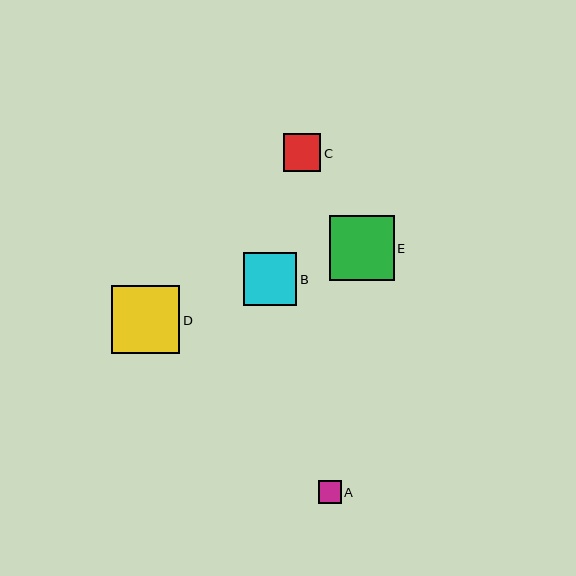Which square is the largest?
Square D is the largest with a size of approximately 68 pixels.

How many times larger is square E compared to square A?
Square E is approximately 2.8 times the size of square A.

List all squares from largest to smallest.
From largest to smallest: D, E, B, C, A.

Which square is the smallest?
Square A is the smallest with a size of approximately 23 pixels.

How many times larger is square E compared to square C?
Square E is approximately 1.7 times the size of square C.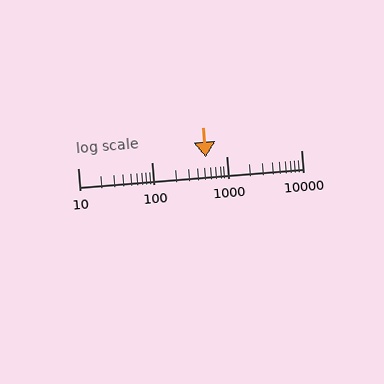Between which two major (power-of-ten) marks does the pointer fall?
The pointer is between 100 and 1000.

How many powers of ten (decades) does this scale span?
The scale spans 3 decades, from 10 to 10000.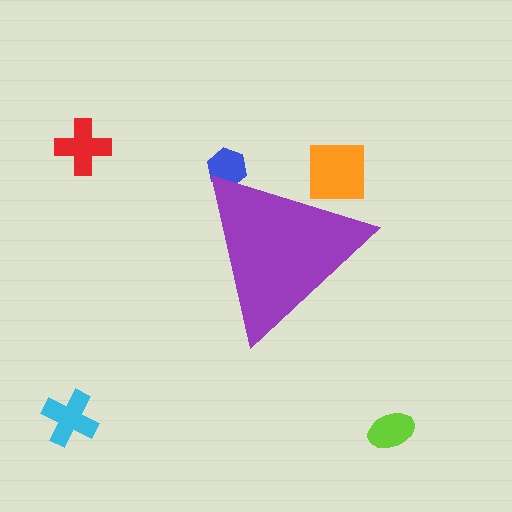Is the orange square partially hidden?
Yes, the orange square is partially hidden behind the purple triangle.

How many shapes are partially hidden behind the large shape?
2 shapes are partially hidden.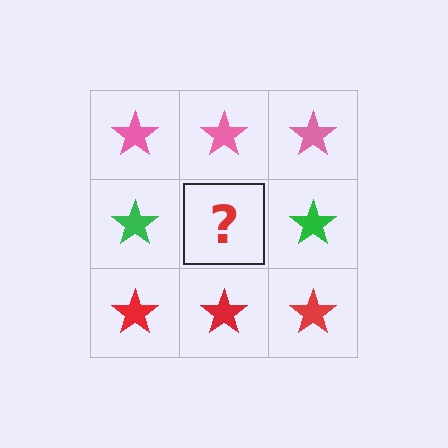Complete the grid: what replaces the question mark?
The question mark should be replaced with a green star.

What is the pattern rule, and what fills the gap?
The rule is that each row has a consistent color. The gap should be filled with a green star.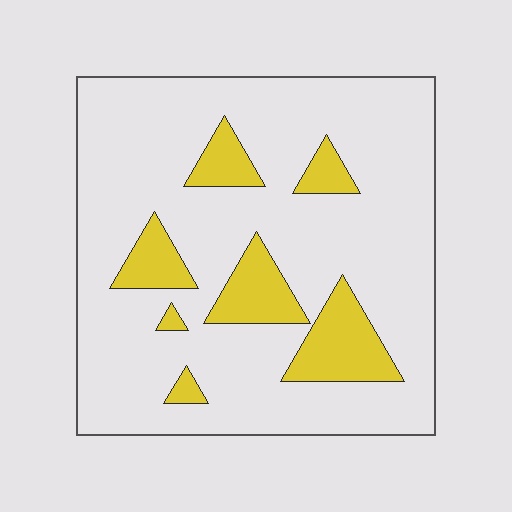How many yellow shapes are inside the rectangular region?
7.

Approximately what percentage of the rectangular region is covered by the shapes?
Approximately 15%.